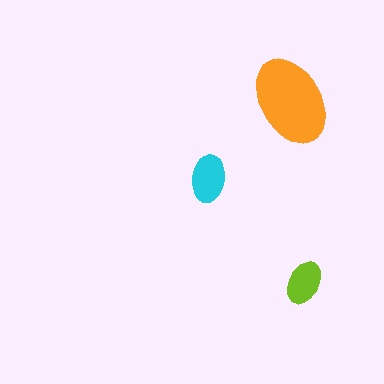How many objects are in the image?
There are 3 objects in the image.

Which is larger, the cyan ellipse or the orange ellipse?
The orange one.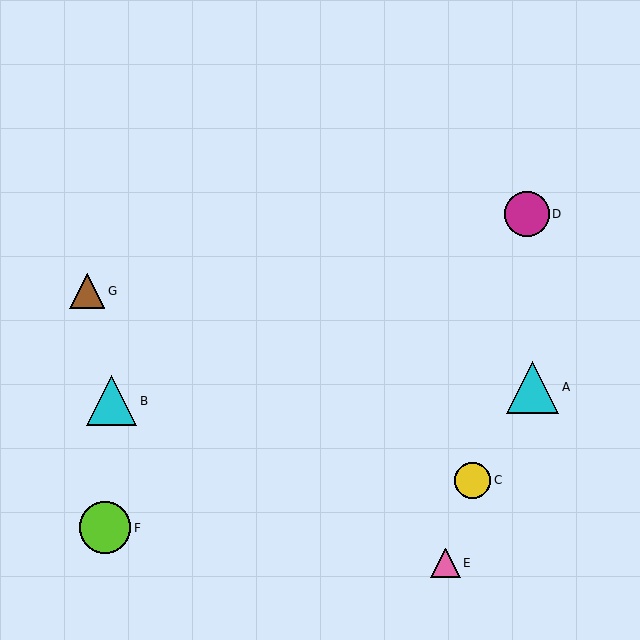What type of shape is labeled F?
Shape F is a lime circle.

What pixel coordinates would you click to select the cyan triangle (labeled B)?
Click at (112, 401) to select the cyan triangle B.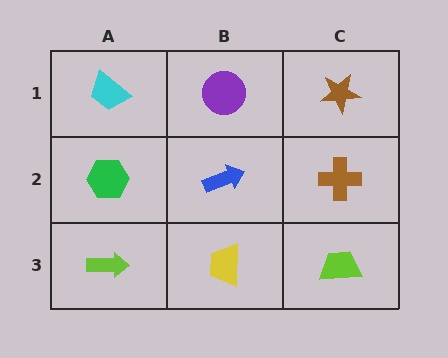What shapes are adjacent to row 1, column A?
A green hexagon (row 2, column A), a purple circle (row 1, column B).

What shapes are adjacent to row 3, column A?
A green hexagon (row 2, column A), a yellow trapezoid (row 3, column B).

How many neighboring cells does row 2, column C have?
3.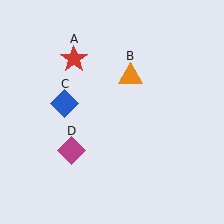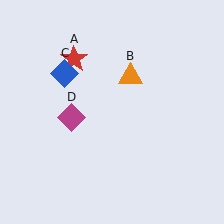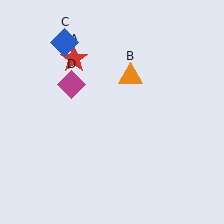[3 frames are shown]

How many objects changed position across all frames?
2 objects changed position: blue diamond (object C), magenta diamond (object D).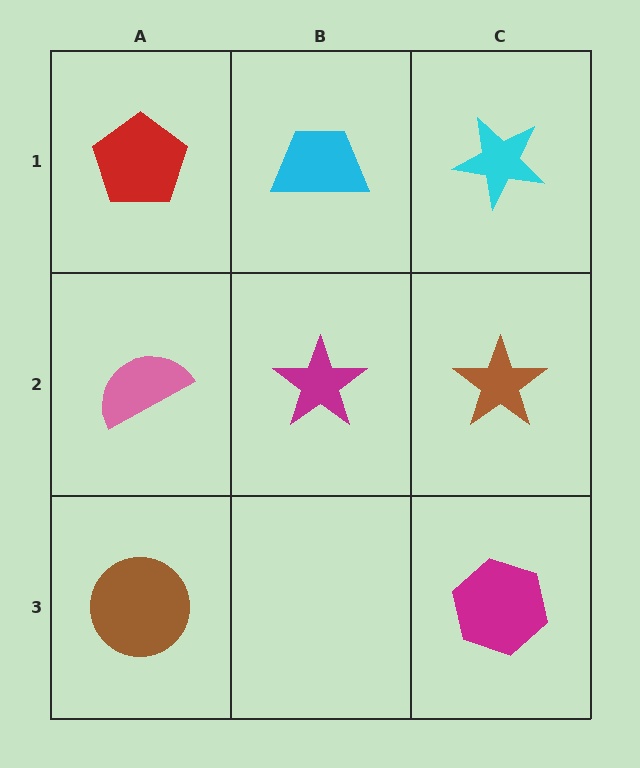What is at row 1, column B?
A cyan trapezoid.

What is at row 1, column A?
A red pentagon.